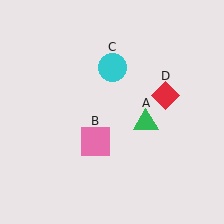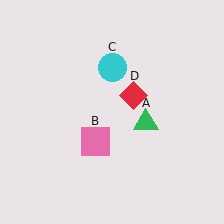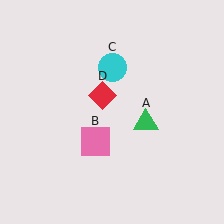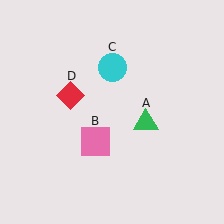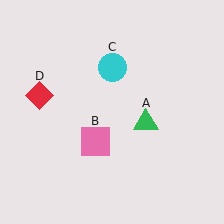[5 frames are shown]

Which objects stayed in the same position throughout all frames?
Green triangle (object A) and pink square (object B) and cyan circle (object C) remained stationary.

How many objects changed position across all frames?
1 object changed position: red diamond (object D).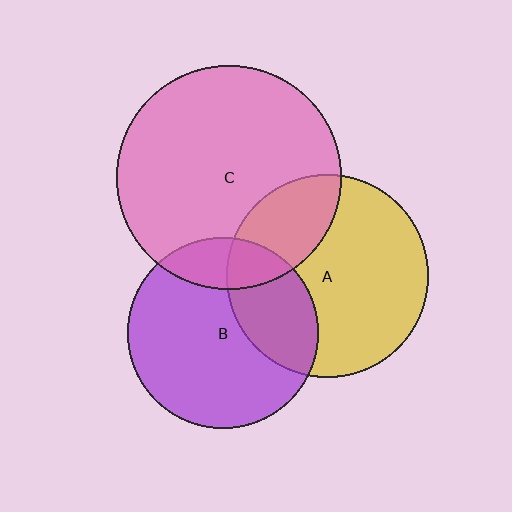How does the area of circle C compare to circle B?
Approximately 1.4 times.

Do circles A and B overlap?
Yes.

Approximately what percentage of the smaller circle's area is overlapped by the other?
Approximately 30%.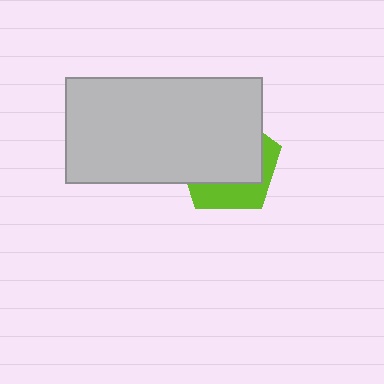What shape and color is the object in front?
The object in front is a light gray rectangle.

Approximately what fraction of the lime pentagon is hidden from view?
Roughly 67% of the lime pentagon is hidden behind the light gray rectangle.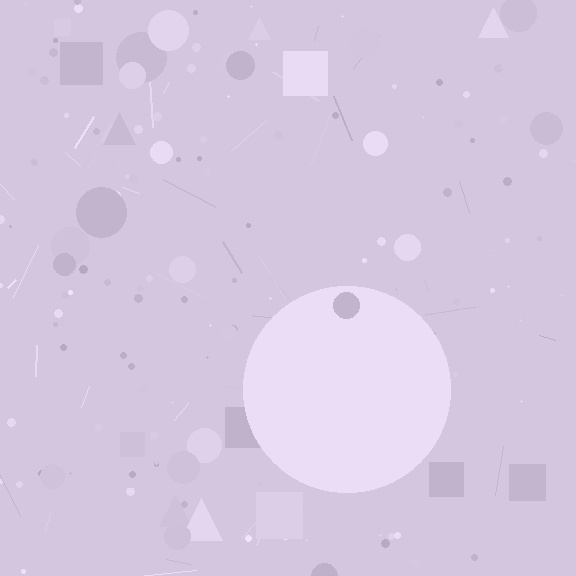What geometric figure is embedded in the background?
A circle is embedded in the background.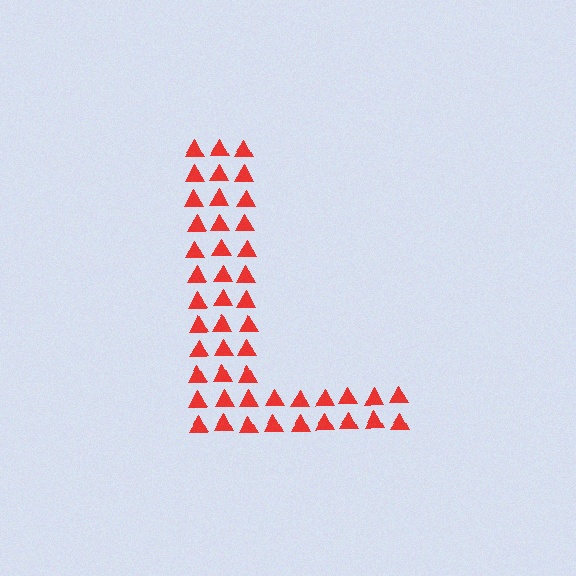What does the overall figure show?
The overall figure shows the letter L.